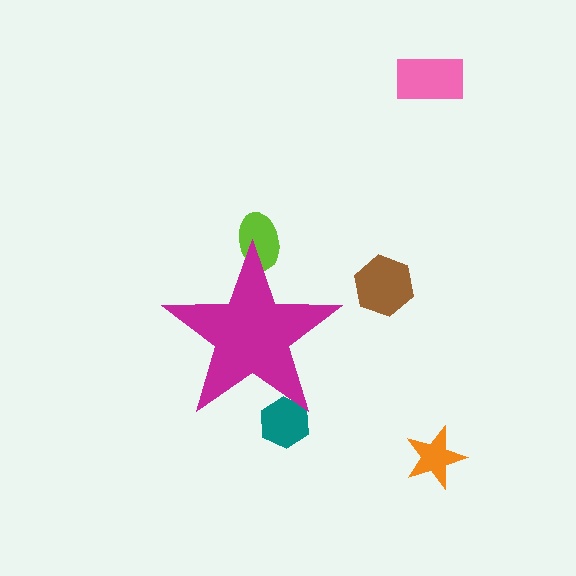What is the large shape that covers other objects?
A magenta star.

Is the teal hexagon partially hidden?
Yes, the teal hexagon is partially hidden behind the magenta star.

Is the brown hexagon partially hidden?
No, the brown hexagon is fully visible.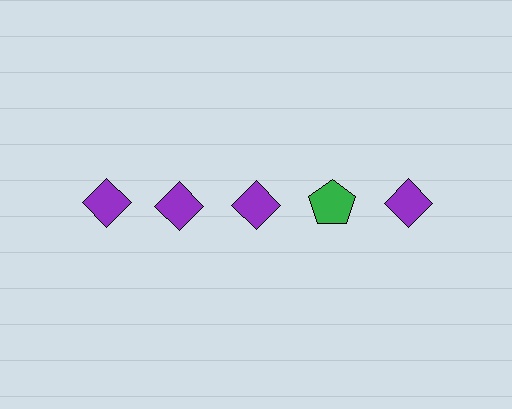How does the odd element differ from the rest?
It differs in both color (green instead of purple) and shape (pentagon instead of diamond).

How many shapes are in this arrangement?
There are 5 shapes arranged in a grid pattern.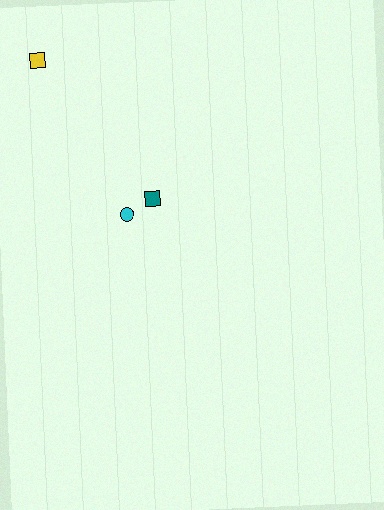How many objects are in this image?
There are 3 objects.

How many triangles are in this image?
There are no triangles.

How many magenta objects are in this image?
There are no magenta objects.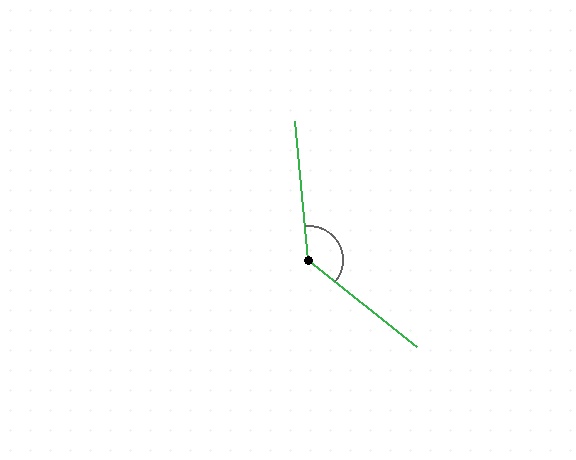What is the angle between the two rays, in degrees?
Approximately 134 degrees.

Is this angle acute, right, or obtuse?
It is obtuse.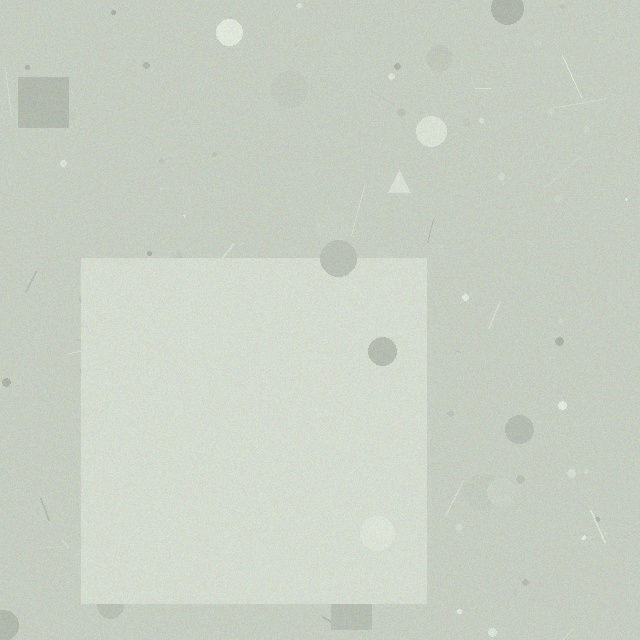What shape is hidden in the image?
A square is hidden in the image.